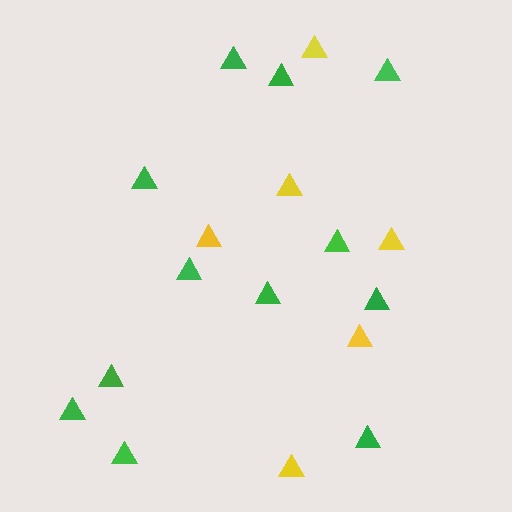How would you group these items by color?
There are 2 groups: one group of yellow triangles (6) and one group of green triangles (12).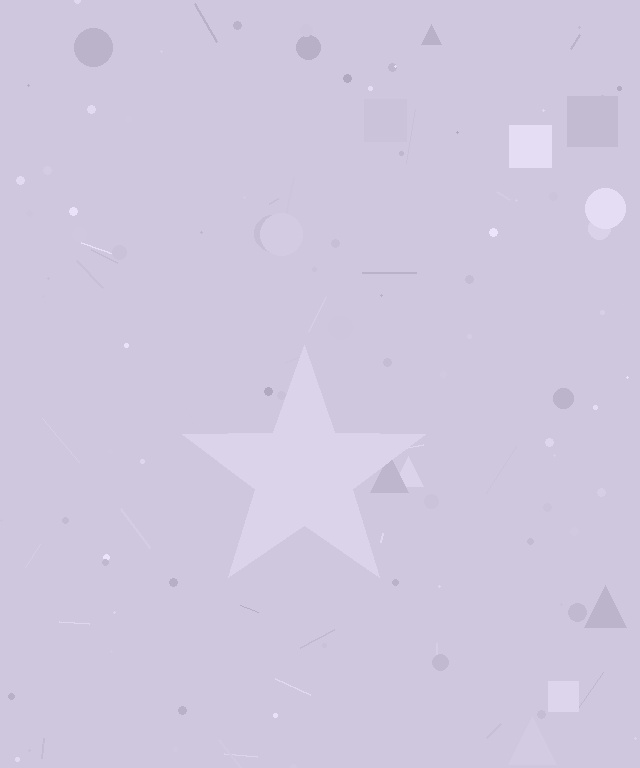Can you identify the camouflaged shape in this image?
The camouflaged shape is a star.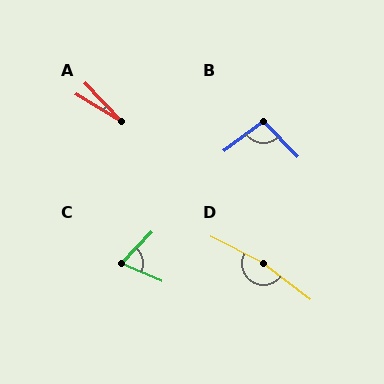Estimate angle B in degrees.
Approximately 98 degrees.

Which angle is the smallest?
A, at approximately 15 degrees.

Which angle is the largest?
D, at approximately 169 degrees.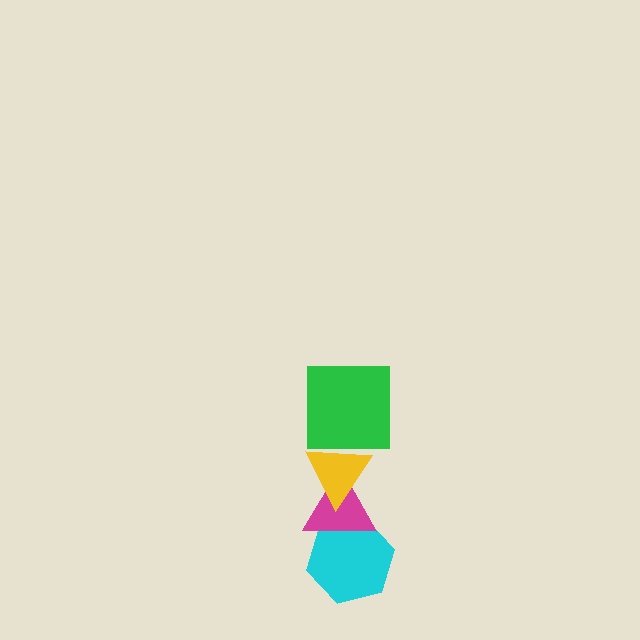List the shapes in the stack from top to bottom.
From top to bottom: the green square, the yellow triangle, the magenta triangle, the cyan hexagon.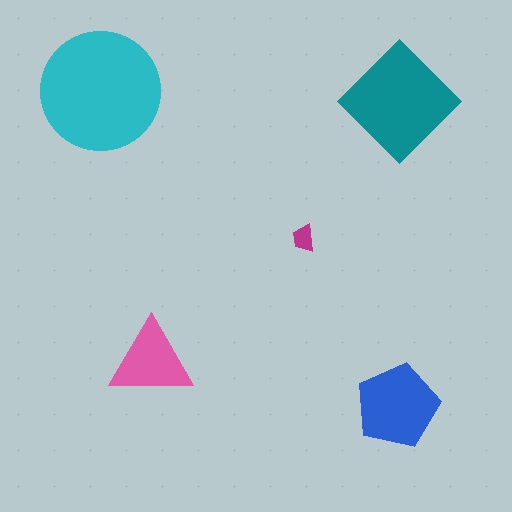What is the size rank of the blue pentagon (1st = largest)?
3rd.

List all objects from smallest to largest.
The magenta trapezoid, the pink triangle, the blue pentagon, the teal diamond, the cyan circle.